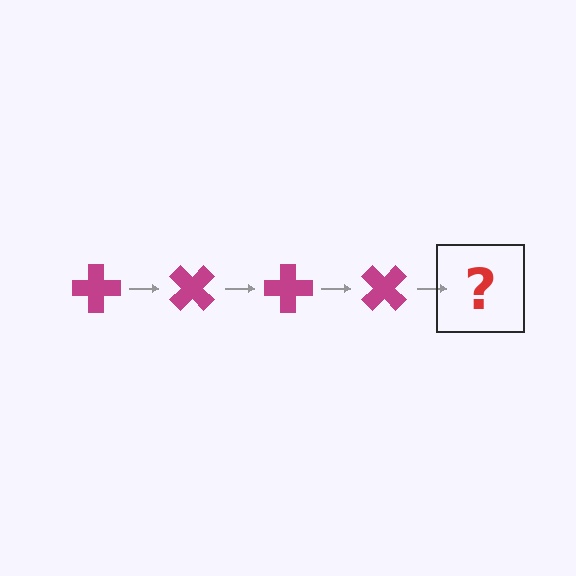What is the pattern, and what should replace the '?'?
The pattern is that the cross rotates 45 degrees each step. The '?' should be a magenta cross rotated 180 degrees.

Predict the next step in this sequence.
The next step is a magenta cross rotated 180 degrees.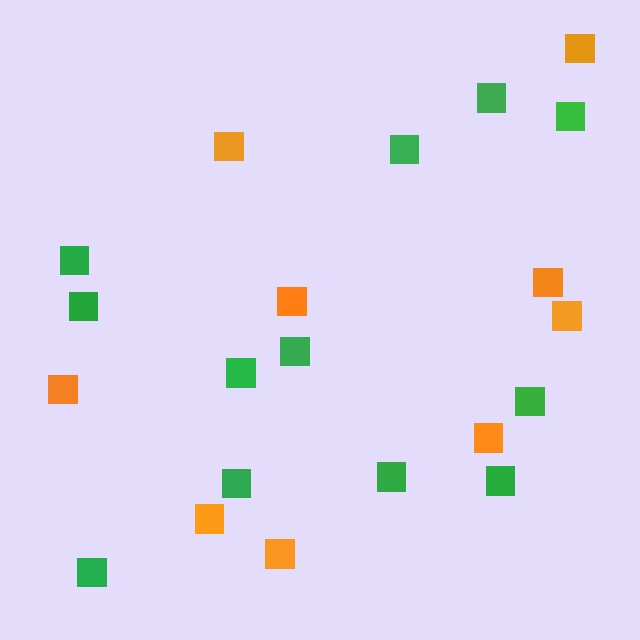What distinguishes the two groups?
There are 2 groups: one group of orange squares (9) and one group of green squares (12).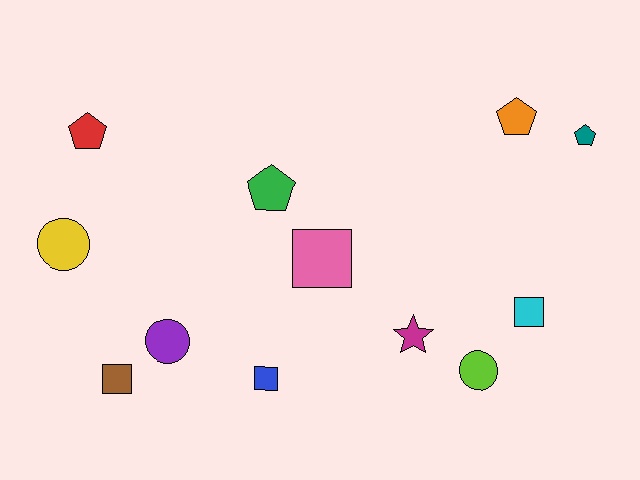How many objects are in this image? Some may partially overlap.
There are 12 objects.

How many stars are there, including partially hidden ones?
There is 1 star.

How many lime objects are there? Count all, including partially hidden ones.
There is 1 lime object.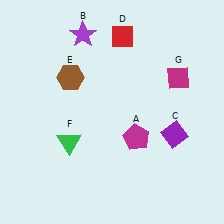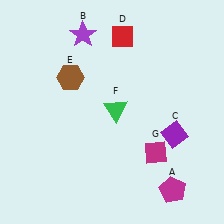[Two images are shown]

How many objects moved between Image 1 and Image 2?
3 objects moved between the two images.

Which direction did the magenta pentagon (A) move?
The magenta pentagon (A) moved down.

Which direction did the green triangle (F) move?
The green triangle (F) moved right.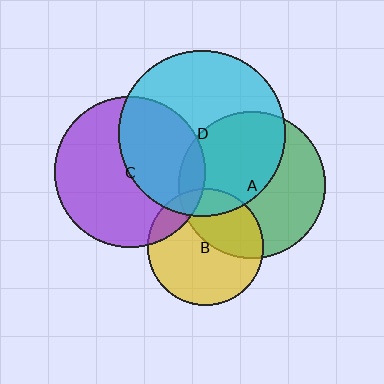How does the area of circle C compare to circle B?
Approximately 1.7 times.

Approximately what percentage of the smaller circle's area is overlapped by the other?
Approximately 10%.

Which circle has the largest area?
Circle D (cyan).